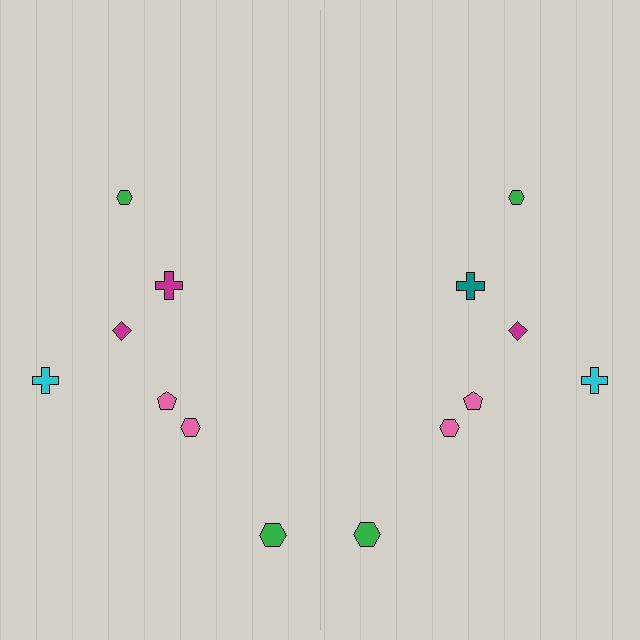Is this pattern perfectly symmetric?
No, the pattern is not perfectly symmetric. The teal cross on the right side breaks the symmetry — its mirror counterpart is magenta.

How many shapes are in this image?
There are 14 shapes in this image.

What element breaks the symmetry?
The teal cross on the right side breaks the symmetry — its mirror counterpart is magenta.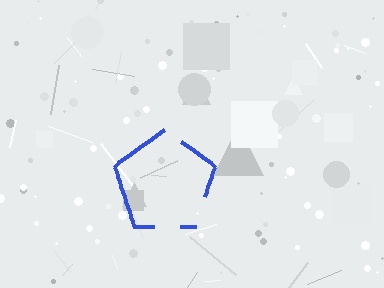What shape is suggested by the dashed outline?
The dashed outline suggests a pentagon.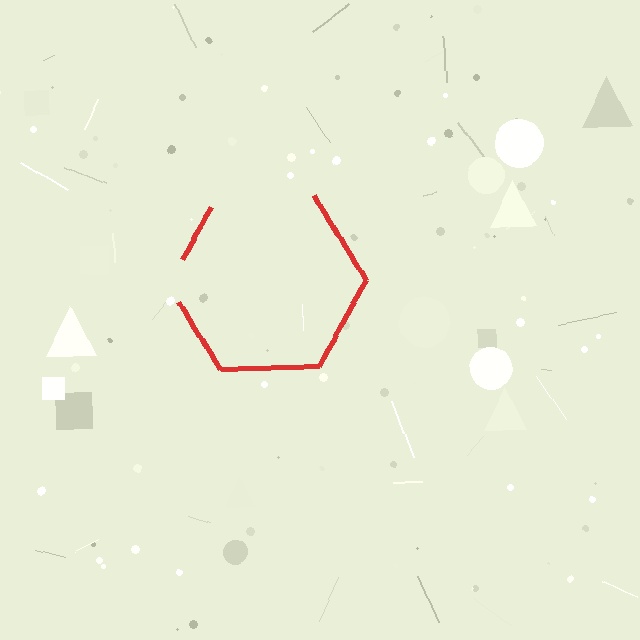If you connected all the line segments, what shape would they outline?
They would outline a hexagon.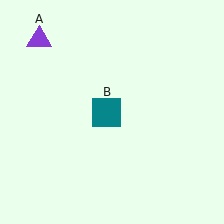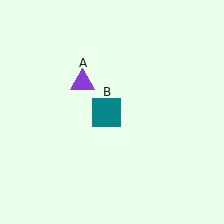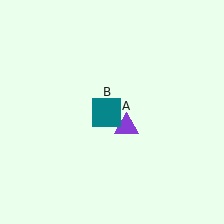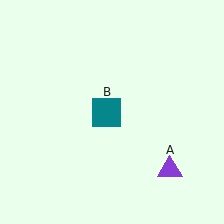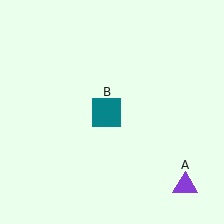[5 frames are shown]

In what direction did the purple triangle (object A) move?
The purple triangle (object A) moved down and to the right.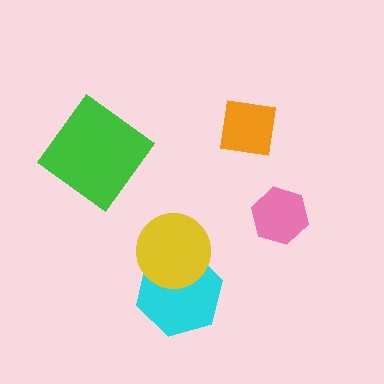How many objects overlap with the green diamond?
0 objects overlap with the green diamond.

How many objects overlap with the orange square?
0 objects overlap with the orange square.